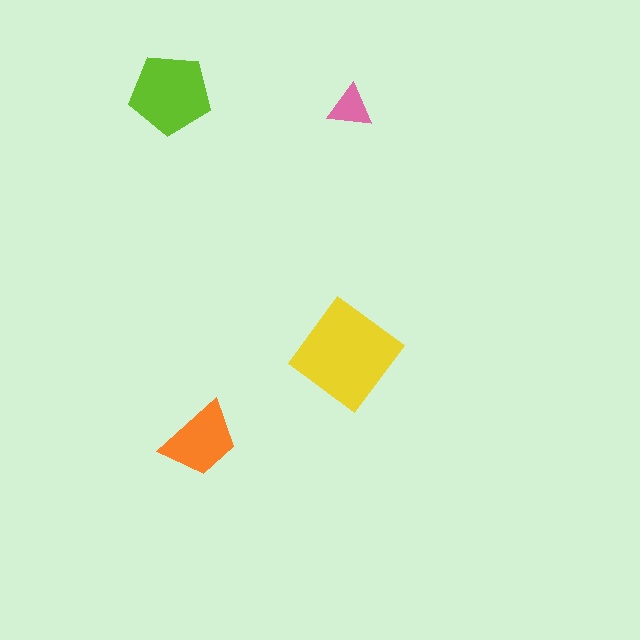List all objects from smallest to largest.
The pink triangle, the orange trapezoid, the lime pentagon, the yellow diamond.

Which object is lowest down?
The orange trapezoid is bottommost.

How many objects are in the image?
There are 4 objects in the image.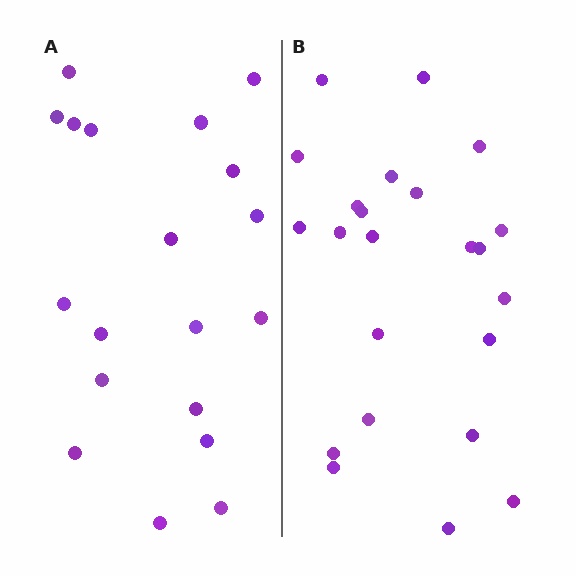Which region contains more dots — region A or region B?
Region B (the right region) has more dots.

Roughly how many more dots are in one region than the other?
Region B has about 4 more dots than region A.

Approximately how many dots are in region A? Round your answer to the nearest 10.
About 20 dots. (The exact count is 19, which rounds to 20.)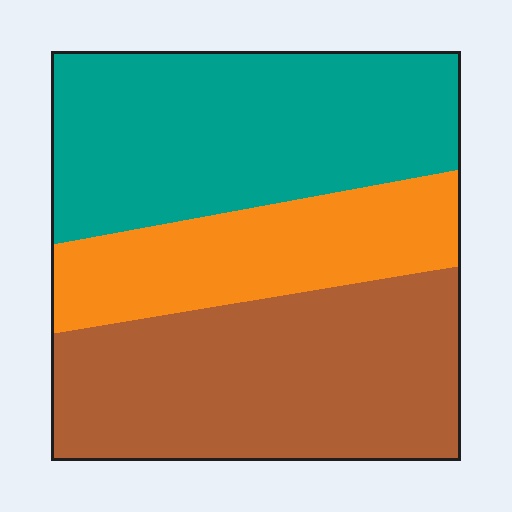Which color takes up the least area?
Orange, at roughly 25%.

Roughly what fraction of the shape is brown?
Brown covers roughly 40% of the shape.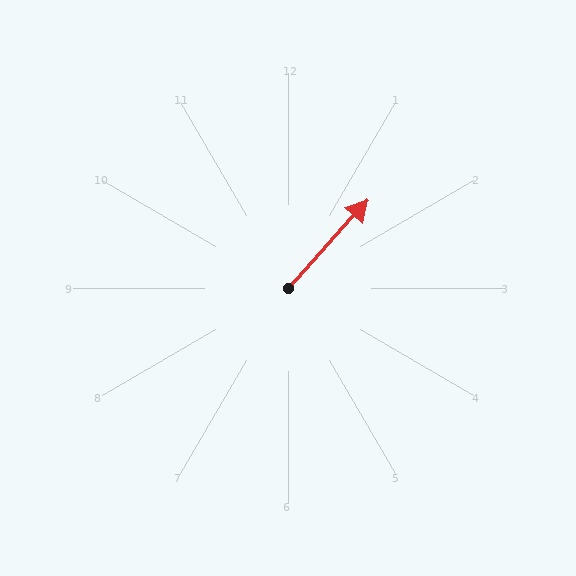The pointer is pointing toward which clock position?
Roughly 1 o'clock.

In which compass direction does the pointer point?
Northeast.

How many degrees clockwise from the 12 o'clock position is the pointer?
Approximately 42 degrees.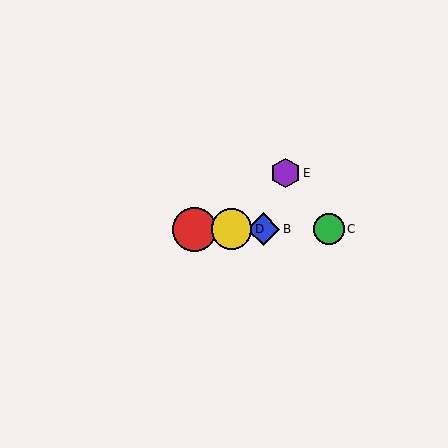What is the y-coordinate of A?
Object A is at y≈229.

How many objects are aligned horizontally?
4 objects (A, B, C, D) are aligned horizontally.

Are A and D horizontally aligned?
Yes, both are at y≈229.